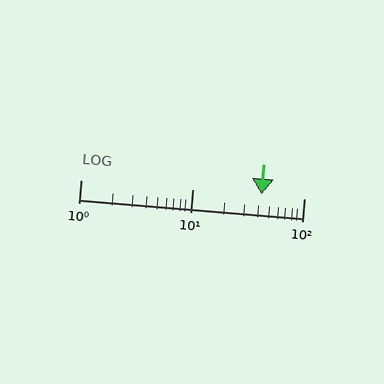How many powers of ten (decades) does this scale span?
The scale spans 2 decades, from 1 to 100.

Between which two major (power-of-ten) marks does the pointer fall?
The pointer is between 10 and 100.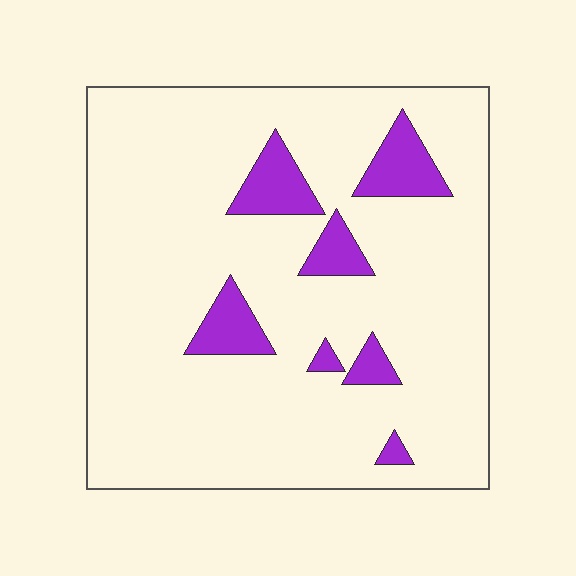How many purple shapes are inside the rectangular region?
7.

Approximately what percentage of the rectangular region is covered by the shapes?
Approximately 10%.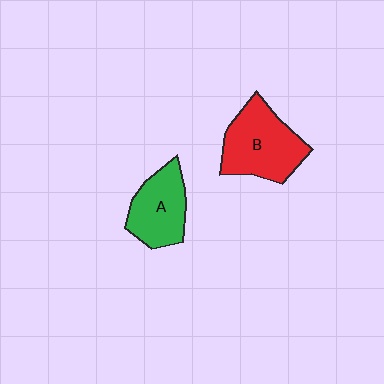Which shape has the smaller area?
Shape A (green).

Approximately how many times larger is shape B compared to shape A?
Approximately 1.3 times.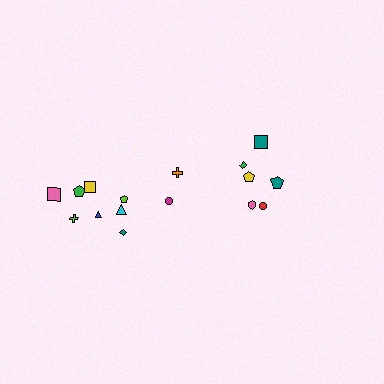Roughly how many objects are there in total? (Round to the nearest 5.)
Roughly 15 objects in total.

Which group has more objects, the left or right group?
The left group.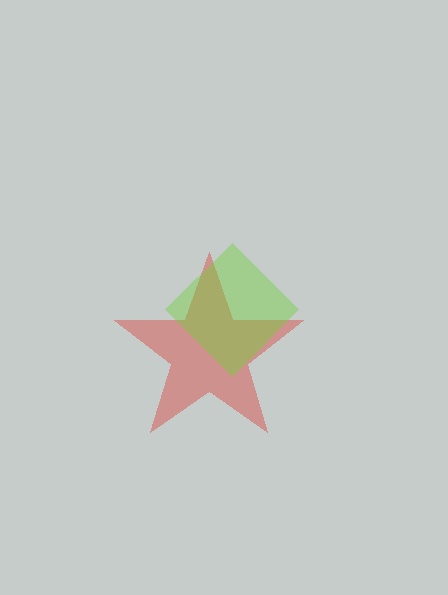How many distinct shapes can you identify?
There are 2 distinct shapes: a red star, a lime diamond.